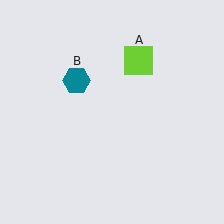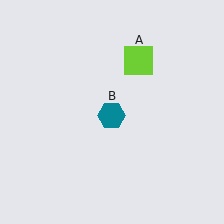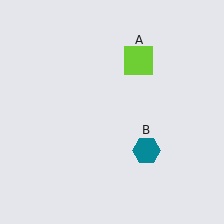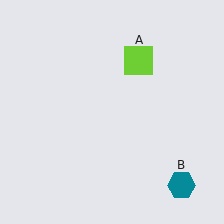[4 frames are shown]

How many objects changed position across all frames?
1 object changed position: teal hexagon (object B).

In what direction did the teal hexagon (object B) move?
The teal hexagon (object B) moved down and to the right.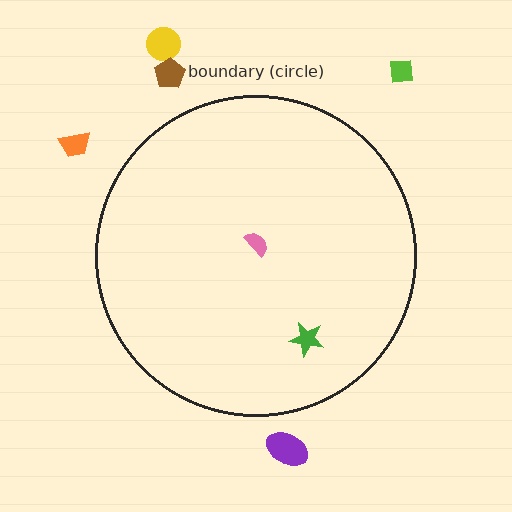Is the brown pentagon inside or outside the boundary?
Outside.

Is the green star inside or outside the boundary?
Inside.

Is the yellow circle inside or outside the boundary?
Outside.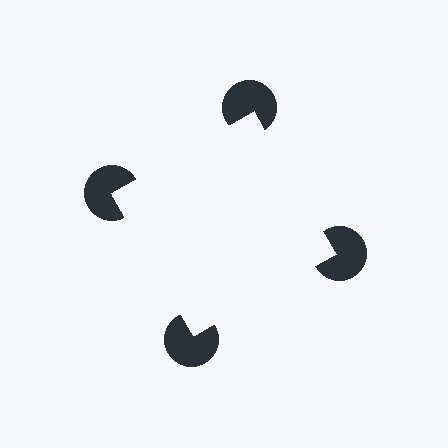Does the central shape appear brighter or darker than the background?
It typically appears slightly brighter than the background, even though no actual brightness change is drawn.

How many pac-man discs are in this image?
There are 4 — one at each vertex of the illusory square.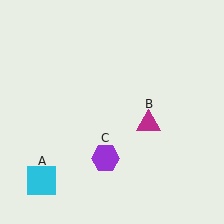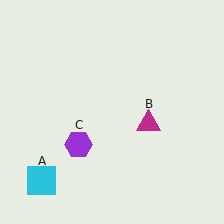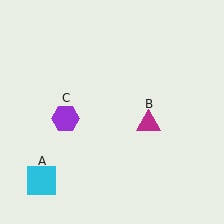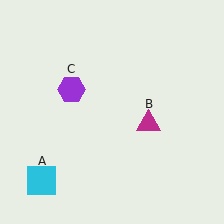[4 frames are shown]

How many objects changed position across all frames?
1 object changed position: purple hexagon (object C).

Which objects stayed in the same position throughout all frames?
Cyan square (object A) and magenta triangle (object B) remained stationary.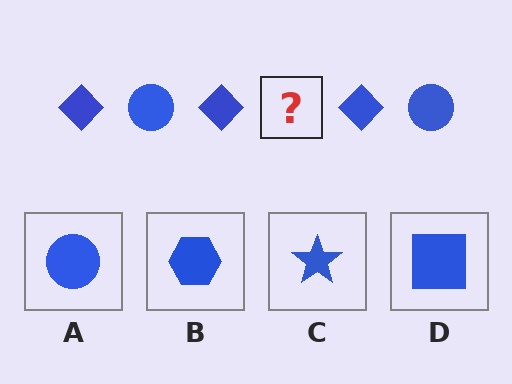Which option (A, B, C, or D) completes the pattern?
A.